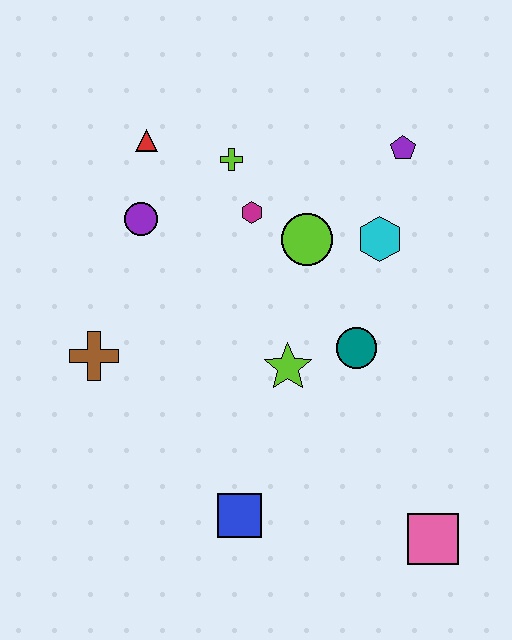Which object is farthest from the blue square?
The purple pentagon is farthest from the blue square.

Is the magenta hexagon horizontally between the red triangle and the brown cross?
No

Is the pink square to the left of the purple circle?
No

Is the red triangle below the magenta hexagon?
No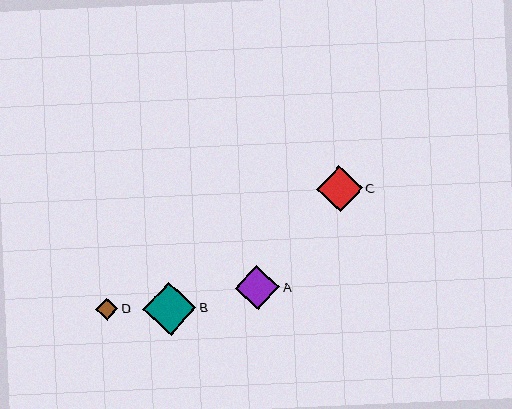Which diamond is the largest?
Diamond B is the largest with a size of approximately 53 pixels.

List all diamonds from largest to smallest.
From largest to smallest: B, C, A, D.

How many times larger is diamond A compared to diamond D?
Diamond A is approximately 2.0 times the size of diamond D.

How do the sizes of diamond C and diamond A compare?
Diamond C and diamond A are approximately the same size.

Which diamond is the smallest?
Diamond D is the smallest with a size of approximately 22 pixels.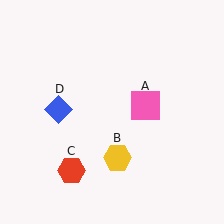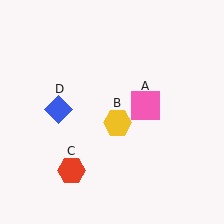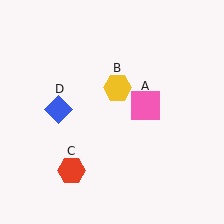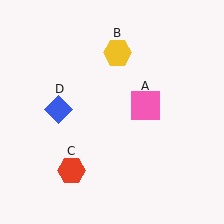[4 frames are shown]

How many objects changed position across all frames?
1 object changed position: yellow hexagon (object B).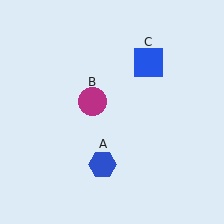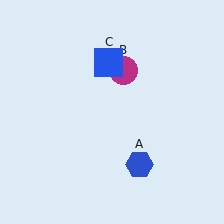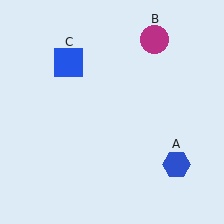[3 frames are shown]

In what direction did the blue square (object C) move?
The blue square (object C) moved left.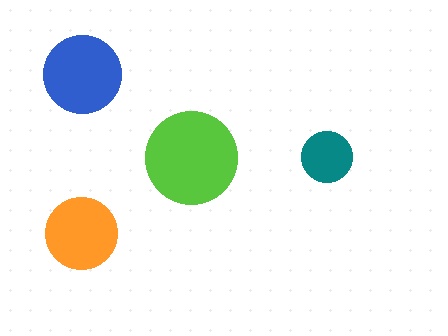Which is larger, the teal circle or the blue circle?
The blue one.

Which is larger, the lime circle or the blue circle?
The lime one.